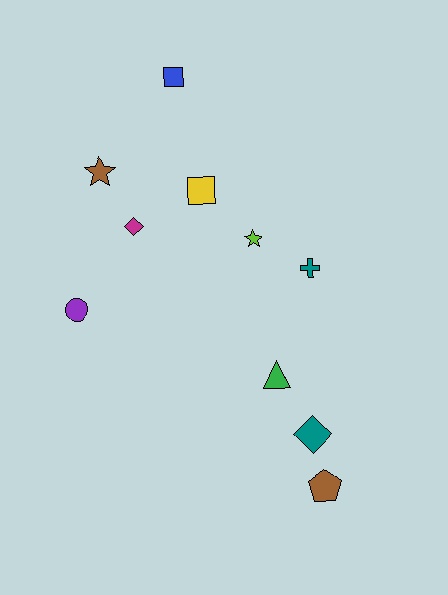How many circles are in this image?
There is 1 circle.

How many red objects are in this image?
There are no red objects.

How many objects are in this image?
There are 10 objects.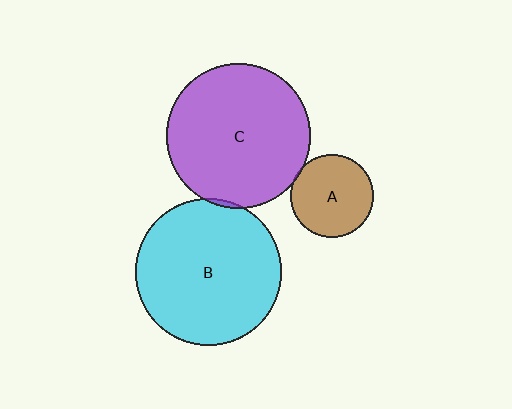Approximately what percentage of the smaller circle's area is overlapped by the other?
Approximately 5%.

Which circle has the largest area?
Circle B (cyan).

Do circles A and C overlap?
Yes.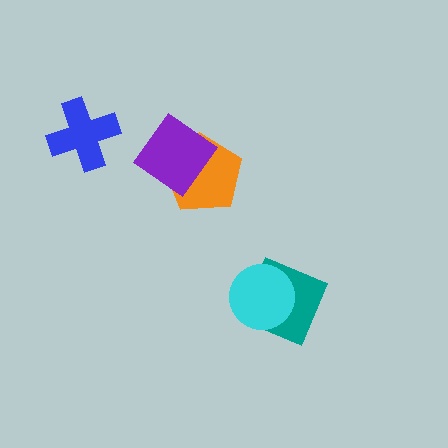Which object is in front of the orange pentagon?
The purple diamond is in front of the orange pentagon.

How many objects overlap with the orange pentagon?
1 object overlaps with the orange pentagon.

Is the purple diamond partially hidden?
No, no other shape covers it.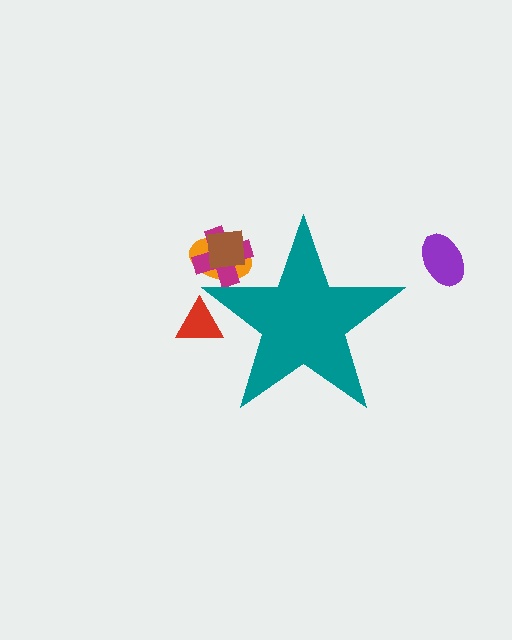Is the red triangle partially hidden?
Yes, the red triangle is partially hidden behind the teal star.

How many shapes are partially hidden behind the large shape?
4 shapes are partially hidden.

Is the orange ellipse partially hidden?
Yes, the orange ellipse is partially hidden behind the teal star.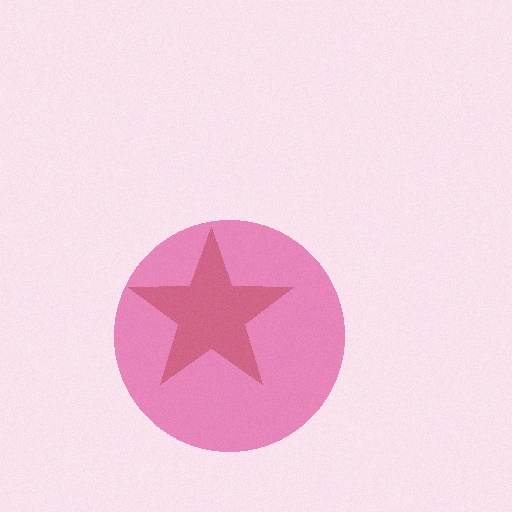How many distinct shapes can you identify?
There are 2 distinct shapes: a brown star, a magenta circle.